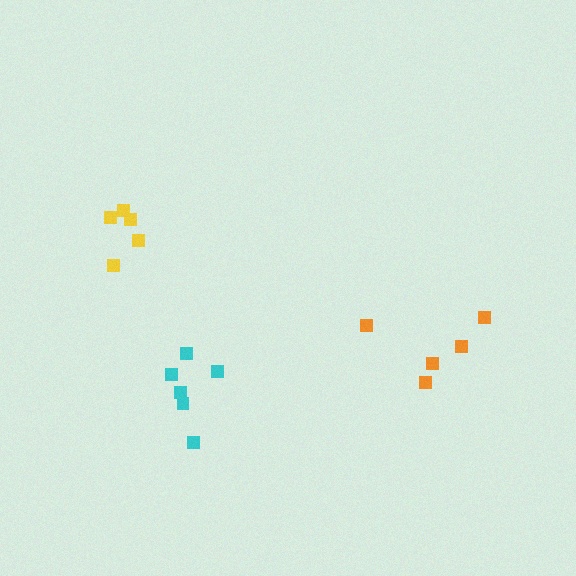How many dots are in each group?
Group 1: 6 dots, Group 2: 5 dots, Group 3: 5 dots (16 total).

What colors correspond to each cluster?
The clusters are colored: cyan, orange, yellow.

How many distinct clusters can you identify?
There are 3 distinct clusters.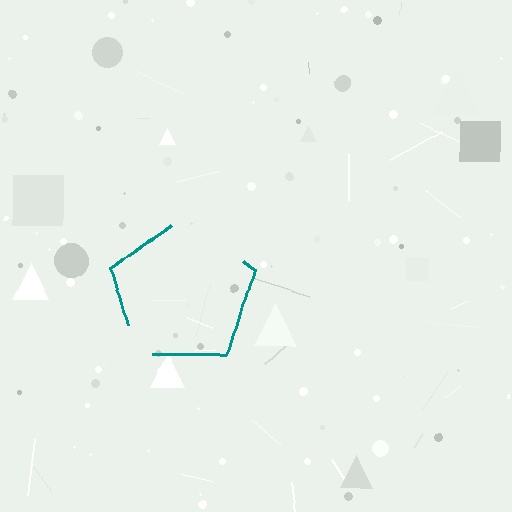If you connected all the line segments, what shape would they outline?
They would outline a pentagon.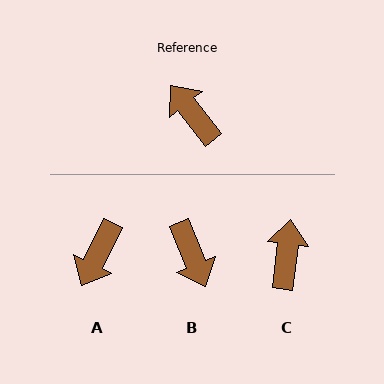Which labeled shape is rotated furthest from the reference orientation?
B, about 164 degrees away.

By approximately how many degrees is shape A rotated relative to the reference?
Approximately 116 degrees counter-clockwise.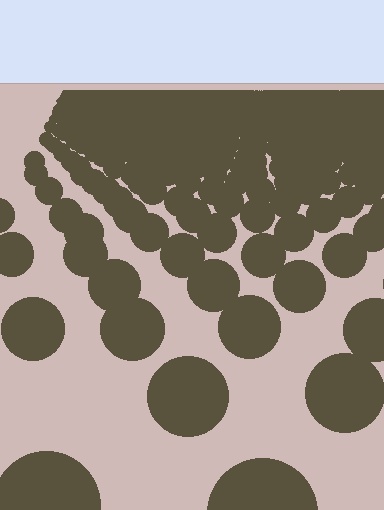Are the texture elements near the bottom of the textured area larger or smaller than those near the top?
Larger. Near the bottom, elements are closer to the viewer and appear at a bigger on-screen size.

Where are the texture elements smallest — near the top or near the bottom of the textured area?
Near the top.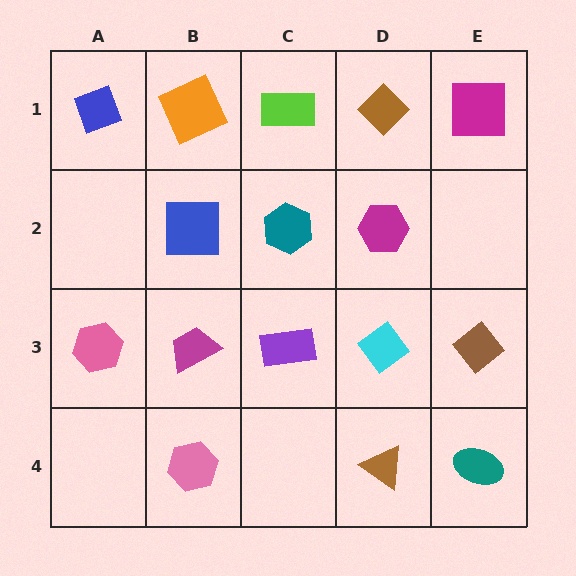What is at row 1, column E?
A magenta square.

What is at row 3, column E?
A brown diamond.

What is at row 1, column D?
A brown diamond.